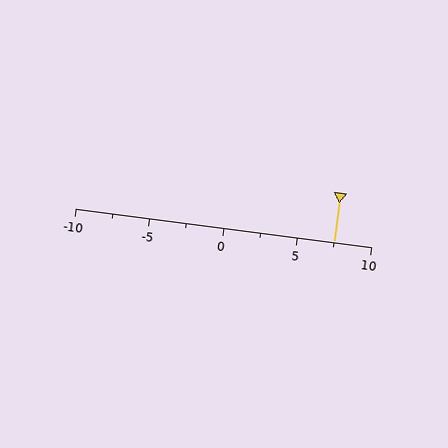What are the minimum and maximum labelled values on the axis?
The axis runs from -10 to 10.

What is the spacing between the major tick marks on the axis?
The major ticks are spaced 5 apart.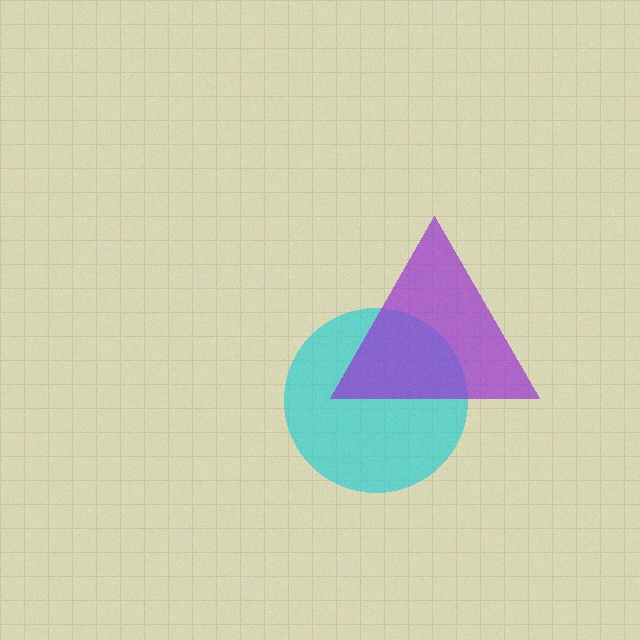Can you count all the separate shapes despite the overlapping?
Yes, there are 2 separate shapes.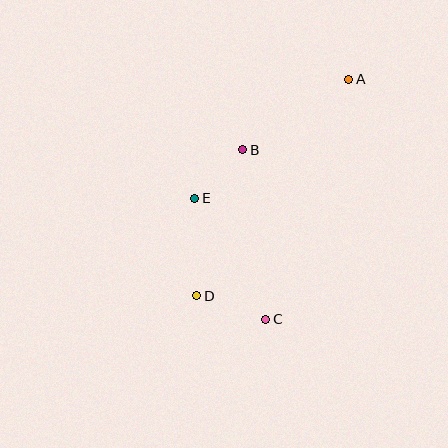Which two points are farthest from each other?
Points A and D are farthest from each other.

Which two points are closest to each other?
Points B and E are closest to each other.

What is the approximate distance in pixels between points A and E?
The distance between A and E is approximately 194 pixels.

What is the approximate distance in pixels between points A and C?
The distance between A and C is approximately 254 pixels.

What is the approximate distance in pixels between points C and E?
The distance between C and E is approximately 141 pixels.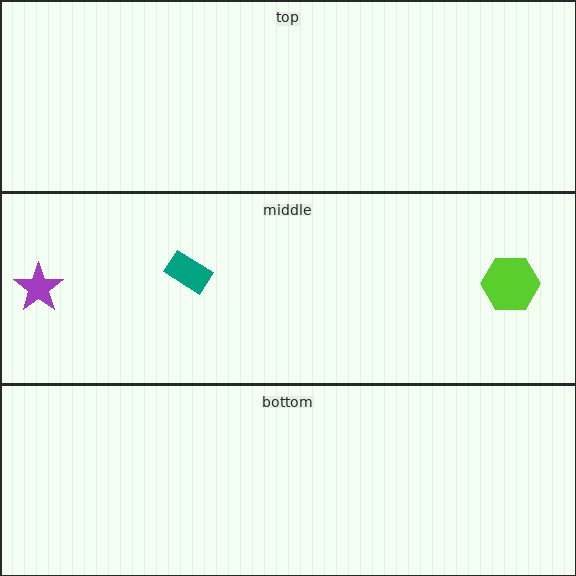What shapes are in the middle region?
The lime hexagon, the teal rectangle, the purple star.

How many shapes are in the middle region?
3.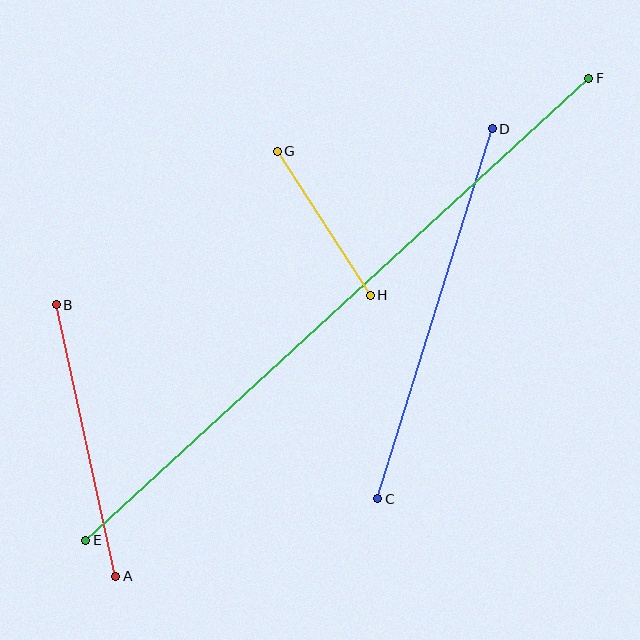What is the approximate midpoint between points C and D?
The midpoint is at approximately (435, 314) pixels.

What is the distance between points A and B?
The distance is approximately 278 pixels.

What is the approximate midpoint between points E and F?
The midpoint is at approximately (337, 309) pixels.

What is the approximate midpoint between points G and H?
The midpoint is at approximately (324, 223) pixels.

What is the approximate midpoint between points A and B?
The midpoint is at approximately (86, 440) pixels.